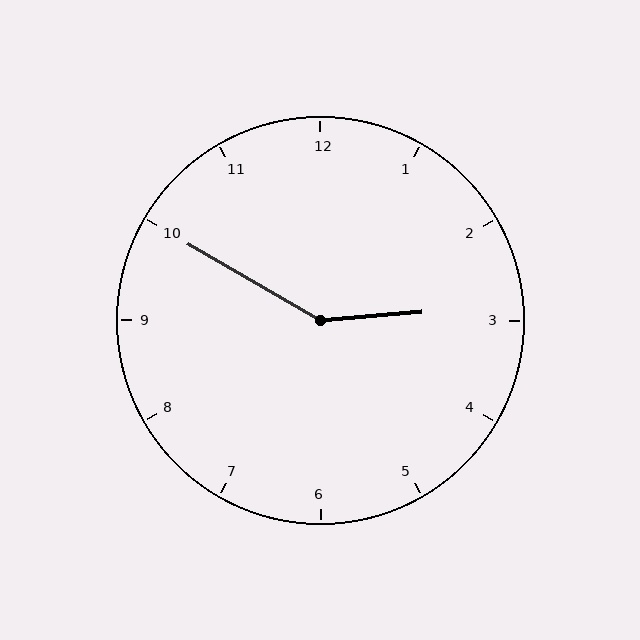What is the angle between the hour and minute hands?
Approximately 145 degrees.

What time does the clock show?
2:50.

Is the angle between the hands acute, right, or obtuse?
It is obtuse.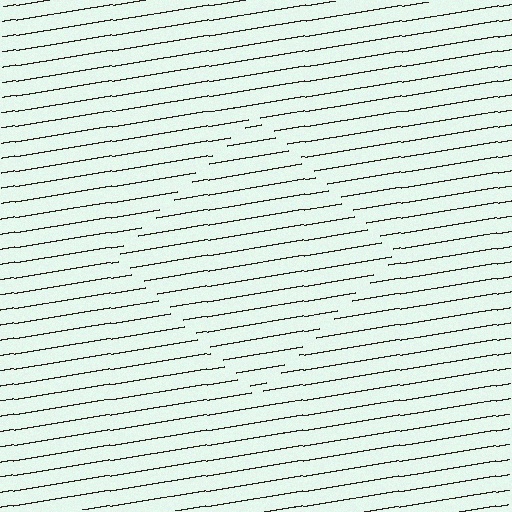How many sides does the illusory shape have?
4 sides — the line-ends trace a square.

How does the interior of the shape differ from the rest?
The interior of the shape contains the same grating, shifted by half a period — the contour is defined by the phase discontinuity where line-ends from the inner and outer gratings abut.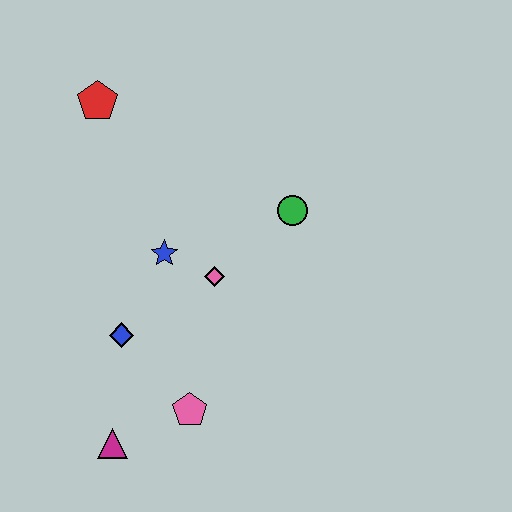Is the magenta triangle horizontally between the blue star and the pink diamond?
No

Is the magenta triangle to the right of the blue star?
No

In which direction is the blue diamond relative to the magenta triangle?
The blue diamond is above the magenta triangle.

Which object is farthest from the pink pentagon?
The red pentagon is farthest from the pink pentagon.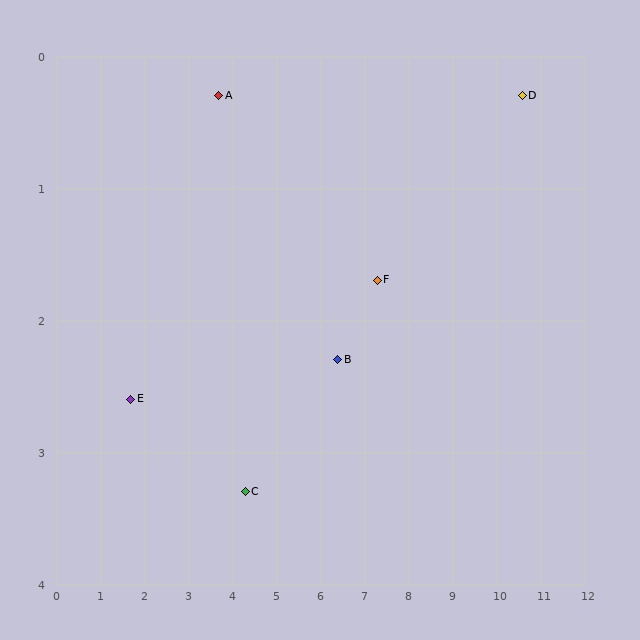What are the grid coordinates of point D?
Point D is at approximately (10.6, 0.3).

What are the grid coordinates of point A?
Point A is at approximately (3.7, 0.3).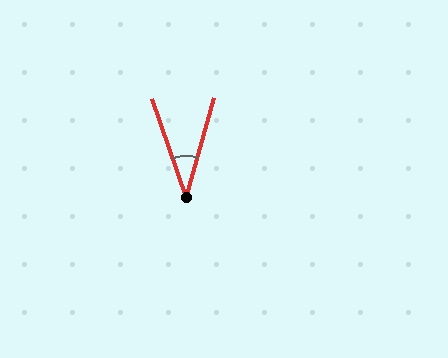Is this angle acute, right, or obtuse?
It is acute.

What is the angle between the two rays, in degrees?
Approximately 35 degrees.